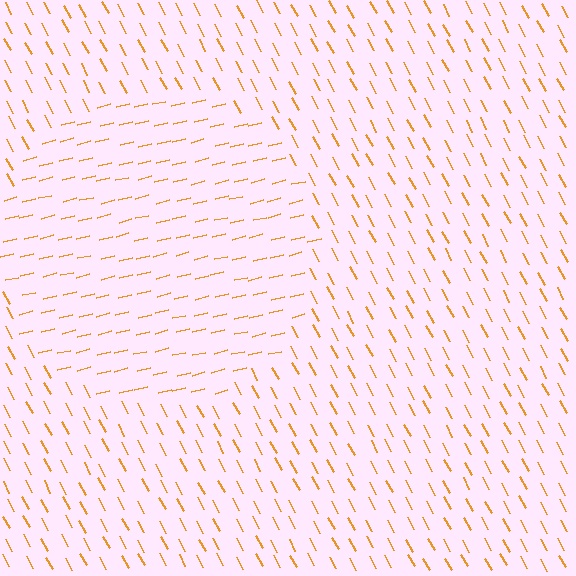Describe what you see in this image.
The image is filled with small orange line segments. A circle region in the image has lines oriented differently from the surrounding lines, creating a visible texture boundary.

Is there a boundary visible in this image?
Yes, there is a texture boundary formed by a change in line orientation.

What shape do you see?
I see a circle.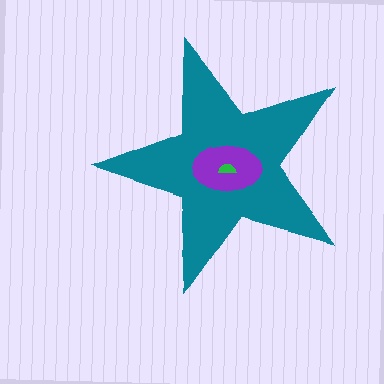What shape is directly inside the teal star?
The purple ellipse.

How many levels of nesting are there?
3.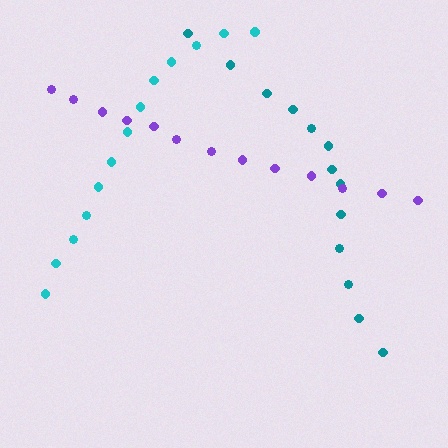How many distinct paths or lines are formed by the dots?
There are 3 distinct paths.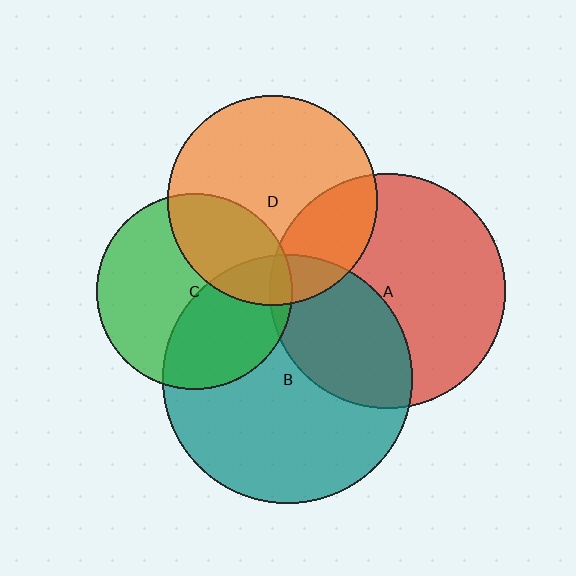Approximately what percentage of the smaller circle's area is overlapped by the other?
Approximately 40%.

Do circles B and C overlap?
Yes.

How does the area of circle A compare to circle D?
Approximately 1.3 times.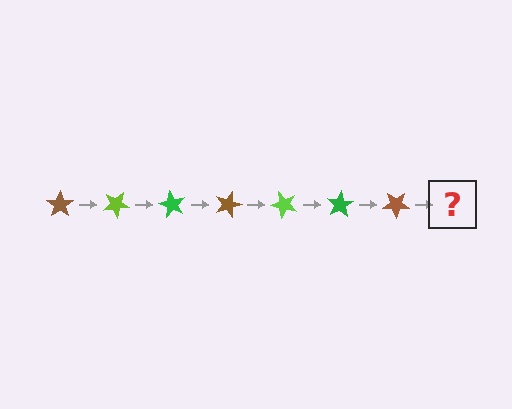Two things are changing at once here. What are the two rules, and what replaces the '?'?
The two rules are that it rotates 30 degrees each step and the color cycles through brown, lime, and green. The '?' should be a lime star, rotated 210 degrees from the start.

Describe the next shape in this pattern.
It should be a lime star, rotated 210 degrees from the start.